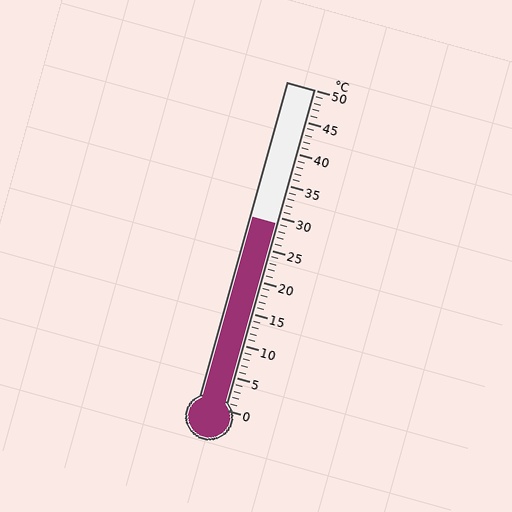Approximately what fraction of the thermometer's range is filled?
The thermometer is filled to approximately 60% of its range.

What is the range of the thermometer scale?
The thermometer scale ranges from 0°C to 50°C.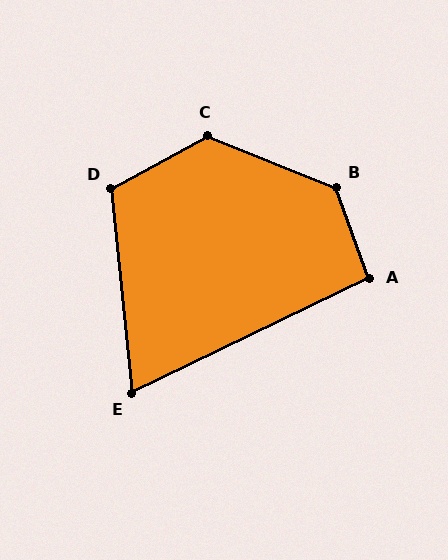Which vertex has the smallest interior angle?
E, at approximately 70 degrees.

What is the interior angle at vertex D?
Approximately 113 degrees (obtuse).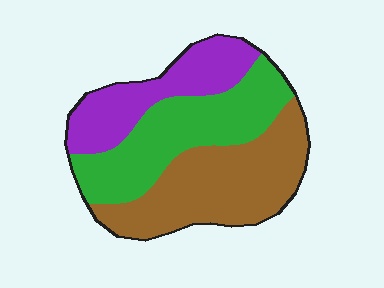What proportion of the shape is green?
Green covers 35% of the shape.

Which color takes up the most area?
Brown, at roughly 40%.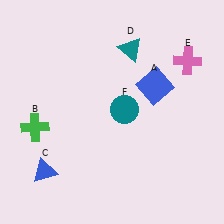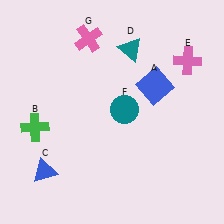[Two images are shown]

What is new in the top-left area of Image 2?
A pink cross (G) was added in the top-left area of Image 2.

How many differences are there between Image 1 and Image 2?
There is 1 difference between the two images.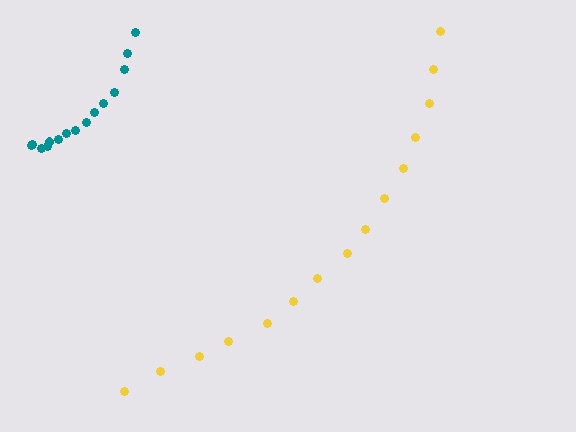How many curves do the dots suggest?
There are 2 distinct paths.